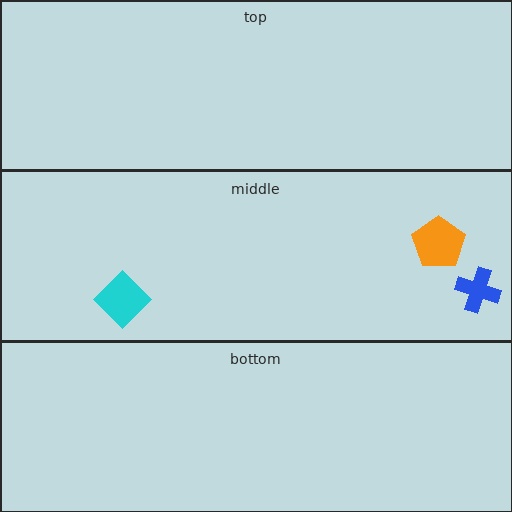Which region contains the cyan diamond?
The middle region.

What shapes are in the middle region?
The orange pentagon, the cyan diamond, the blue cross.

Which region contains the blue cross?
The middle region.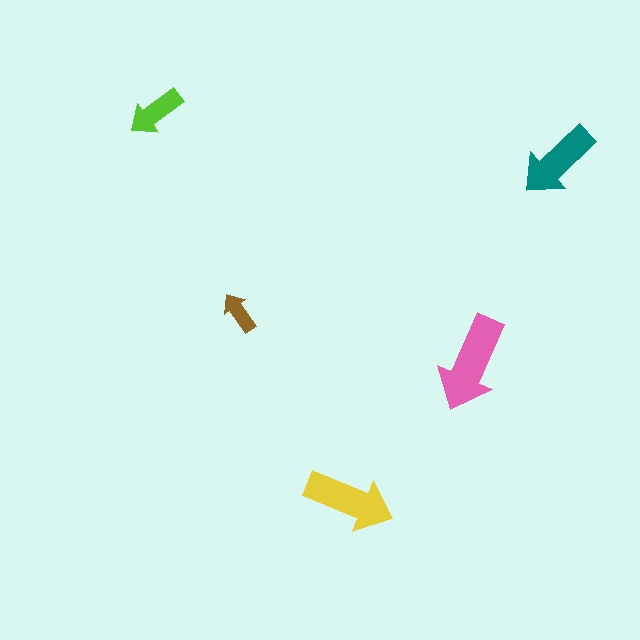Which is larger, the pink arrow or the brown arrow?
The pink one.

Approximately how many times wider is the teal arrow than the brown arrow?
About 2 times wider.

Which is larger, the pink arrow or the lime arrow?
The pink one.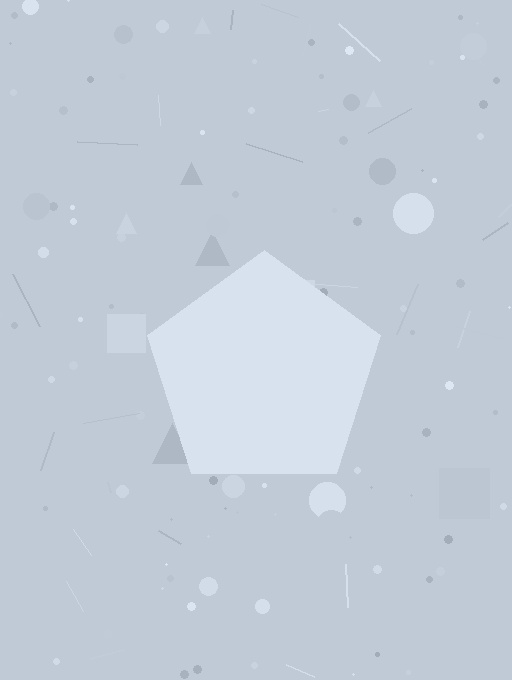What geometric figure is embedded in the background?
A pentagon is embedded in the background.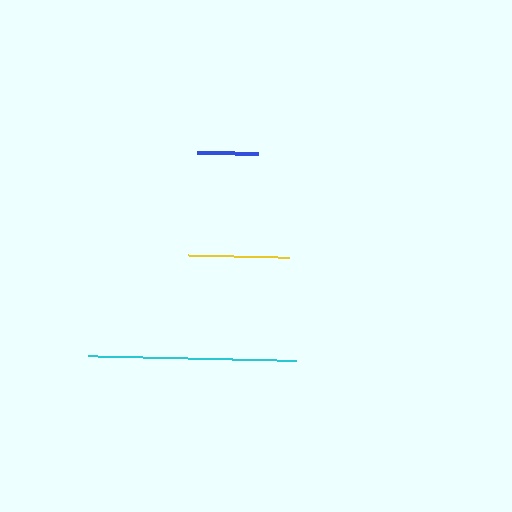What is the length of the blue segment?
The blue segment is approximately 61 pixels long.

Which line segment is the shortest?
The blue line is the shortest at approximately 61 pixels.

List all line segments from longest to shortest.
From longest to shortest: cyan, yellow, blue.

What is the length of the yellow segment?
The yellow segment is approximately 101 pixels long.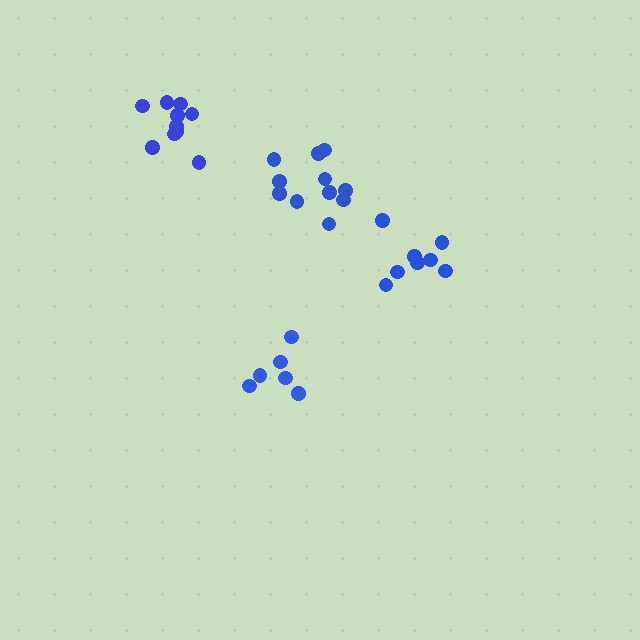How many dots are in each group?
Group 1: 11 dots, Group 2: 6 dots, Group 3: 8 dots, Group 4: 11 dots (36 total).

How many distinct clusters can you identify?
There are 4 distinct clusters.